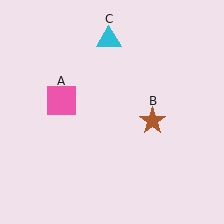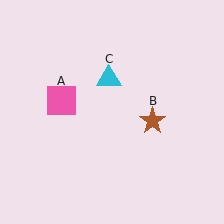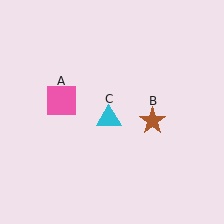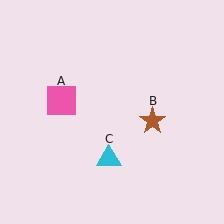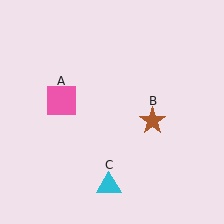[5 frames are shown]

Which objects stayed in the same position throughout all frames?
Pink square (object A) and brown star (object B) remained stationary.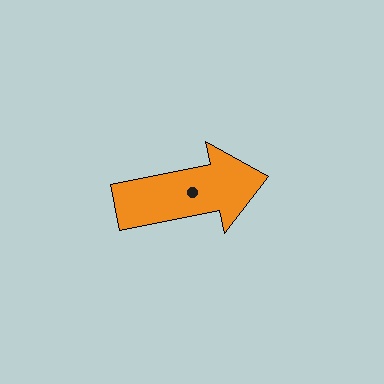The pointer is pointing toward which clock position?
Roughly 3 o'clock.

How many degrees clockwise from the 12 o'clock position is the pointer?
Approximately 79 degrees.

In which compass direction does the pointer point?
East.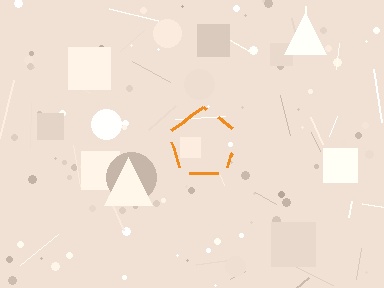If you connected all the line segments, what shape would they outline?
They would outline a pentagon.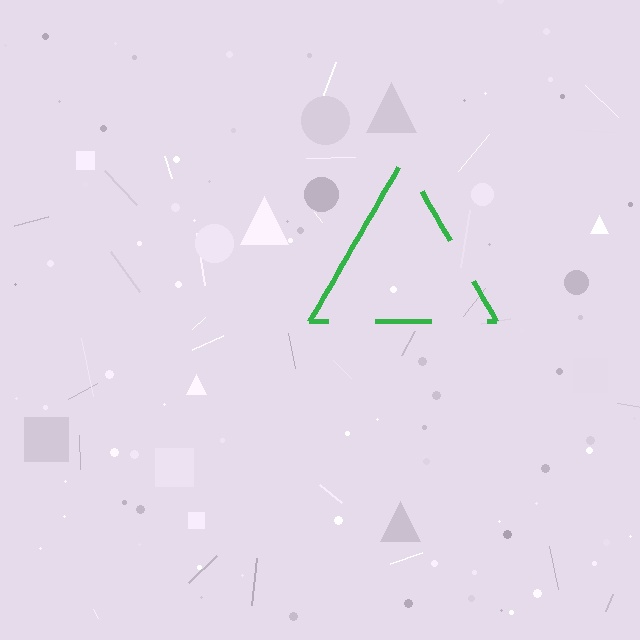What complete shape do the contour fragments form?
The contour fragments form a triangle.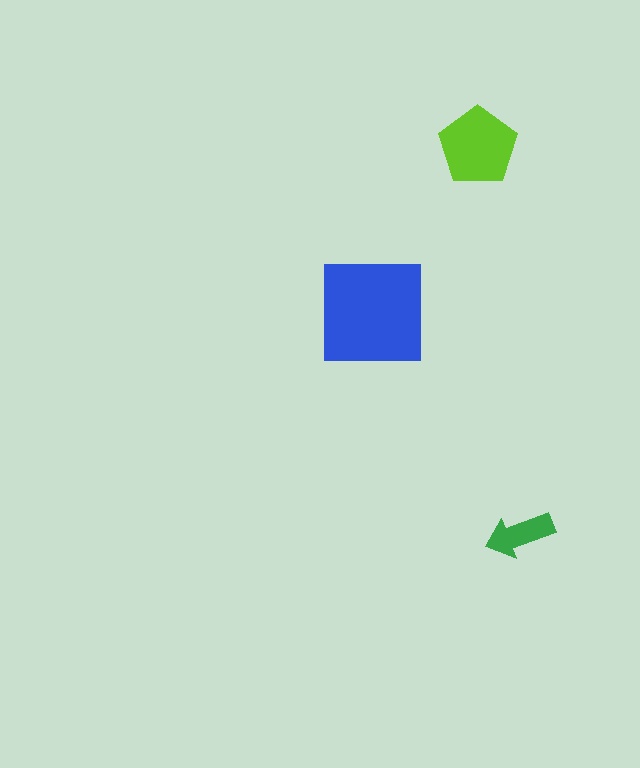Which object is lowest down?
The green arrow is bottommost.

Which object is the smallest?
The green arrow.